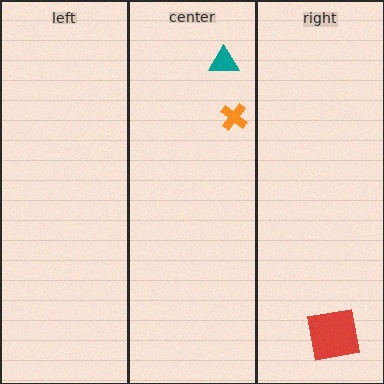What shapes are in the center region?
The teal triangle, the orange cross.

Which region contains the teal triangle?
The center region.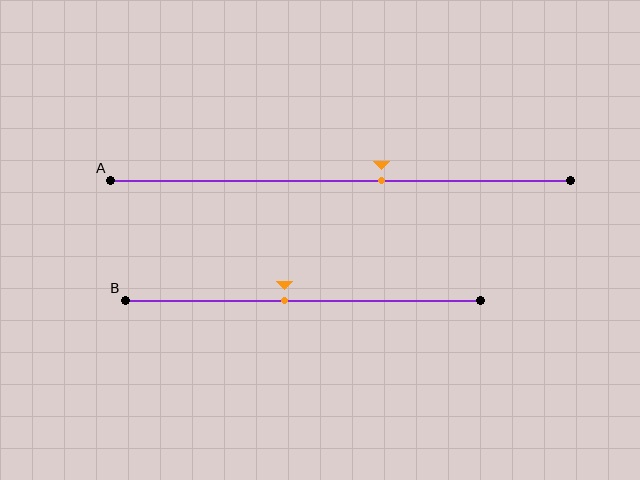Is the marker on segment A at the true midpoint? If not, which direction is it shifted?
No, the marker on segment A is shifted to the right by about 9% of the segment length.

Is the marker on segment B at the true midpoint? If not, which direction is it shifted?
No, the marker on segment B is shifted to the left by about 5% of the segment length.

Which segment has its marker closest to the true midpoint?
Segment B has its marker closest to the true midpoint.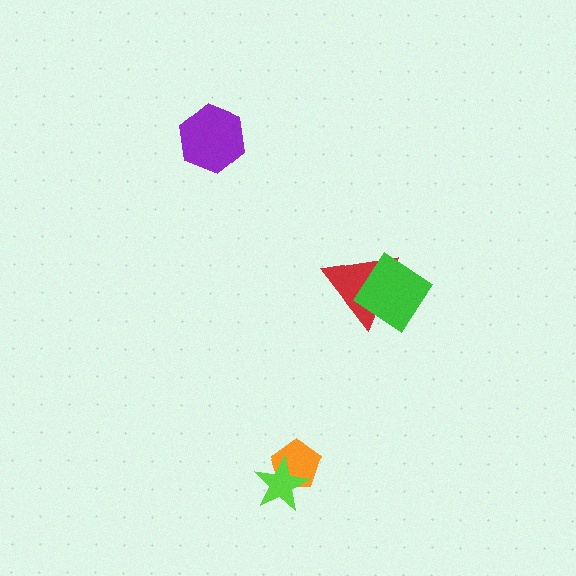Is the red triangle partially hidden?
Yes, it is partially covered by another shape.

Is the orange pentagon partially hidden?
Yes, it is partially covered by another shape.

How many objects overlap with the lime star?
1 object overlaps with the lime star.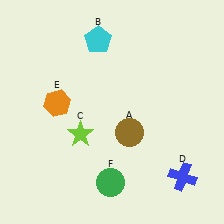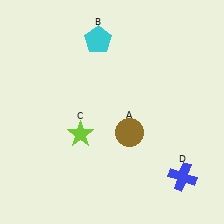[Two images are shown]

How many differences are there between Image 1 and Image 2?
There are 2 differences between the two images.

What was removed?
The green circle (F), the orange hexagon (E) were removed in Image 2.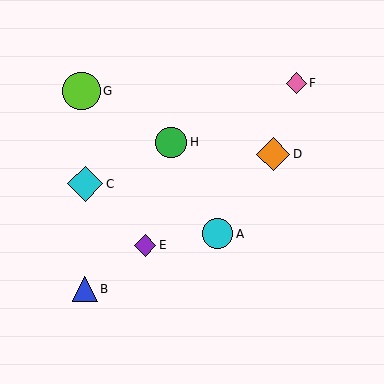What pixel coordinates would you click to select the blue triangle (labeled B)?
Click at (85, 289) to select the blue triangle B.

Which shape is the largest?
The lime circle (labeled G) is the largest.